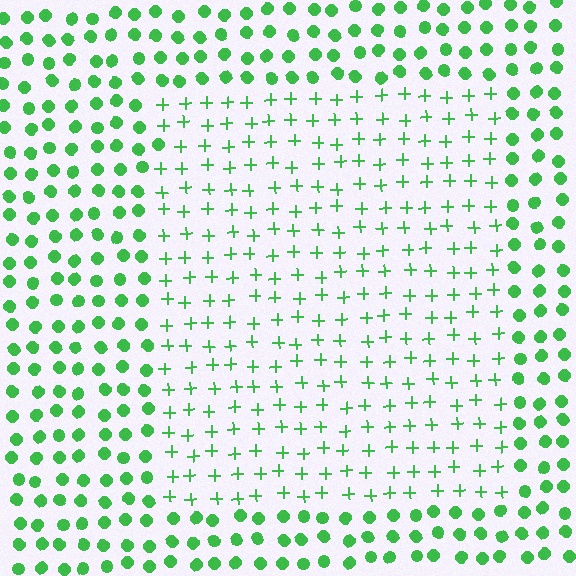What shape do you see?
I see a rectangle.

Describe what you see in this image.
The image is filled with small green elements arranged in a uniform grid. A rectangle-shaped region contains plus signs, while the surrounding area contains circles. The boundary is defined purely by the change in element shape.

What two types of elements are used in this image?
The image uses plus signs inside the rectangle region and circles outside it.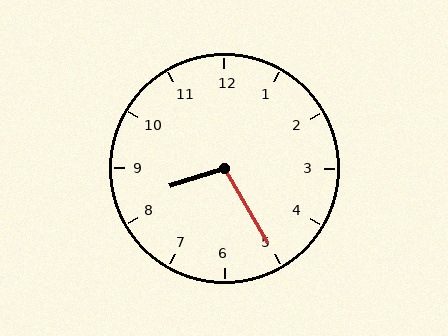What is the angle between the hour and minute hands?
Approximately 102 degrees.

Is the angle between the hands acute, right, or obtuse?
It is obtuse.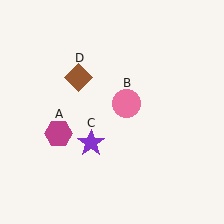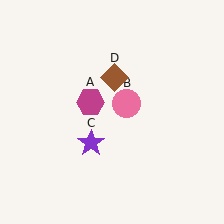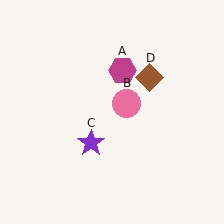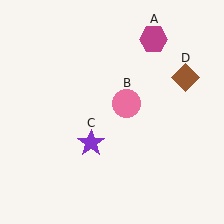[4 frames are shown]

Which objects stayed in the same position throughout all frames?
Pink circle (object B) and purple star (object C) remained stationary.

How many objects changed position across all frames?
2 objects changed position: magenta hexagon (object A), brown diamond (object D).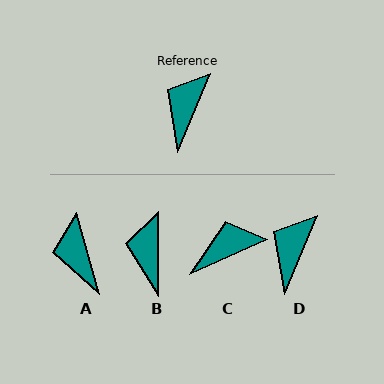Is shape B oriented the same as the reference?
No, it is off by about 23 degrees.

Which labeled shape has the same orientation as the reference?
D.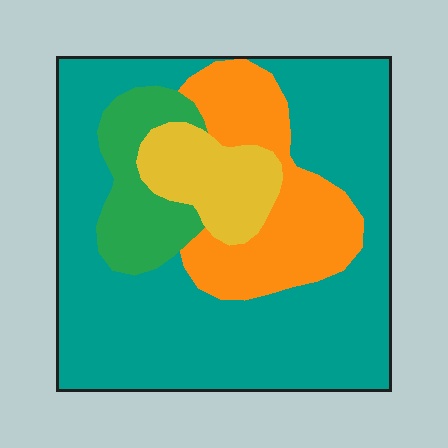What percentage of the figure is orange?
Orange covers about 20% of the figure.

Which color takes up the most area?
Teal, at roughly 60%.